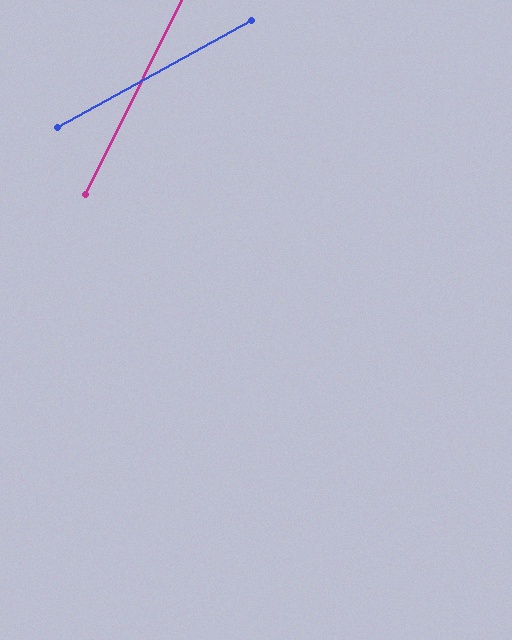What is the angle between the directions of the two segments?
Approximately 35 degrees.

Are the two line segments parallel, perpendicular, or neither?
Neither parallel nor perpendicular — they differ by about 35°.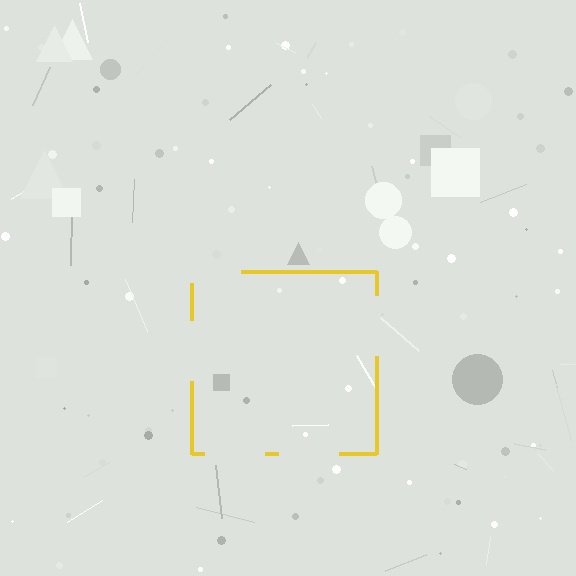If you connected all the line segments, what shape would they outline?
They would outline a square.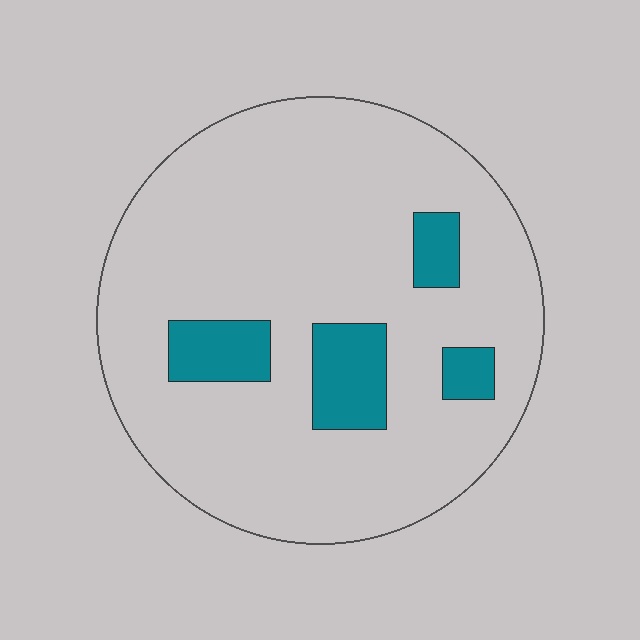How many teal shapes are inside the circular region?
4.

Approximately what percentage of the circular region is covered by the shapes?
Approximately 15%.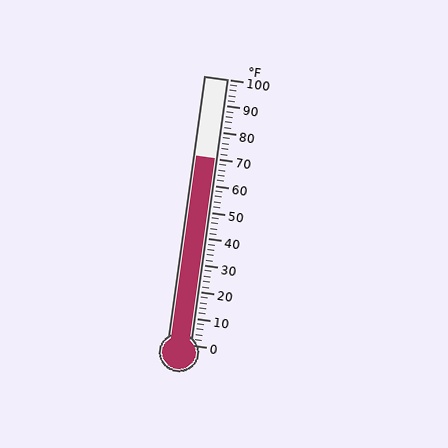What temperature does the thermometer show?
The thermometer shows approximately 70°F.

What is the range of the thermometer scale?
The thermometer scale ranges from 0°F to 100°F.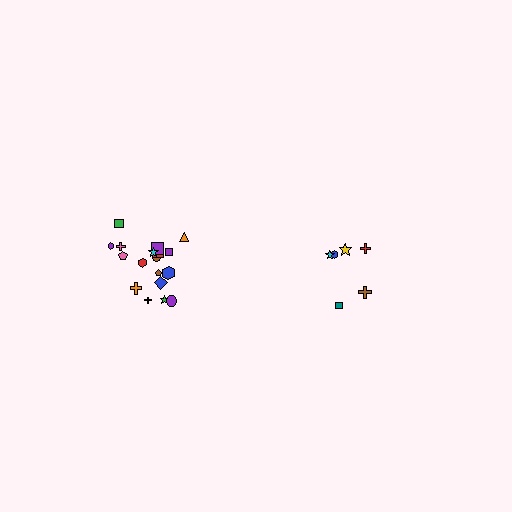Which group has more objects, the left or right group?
The left group.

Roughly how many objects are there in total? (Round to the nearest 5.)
Roughly 25 objects in total.